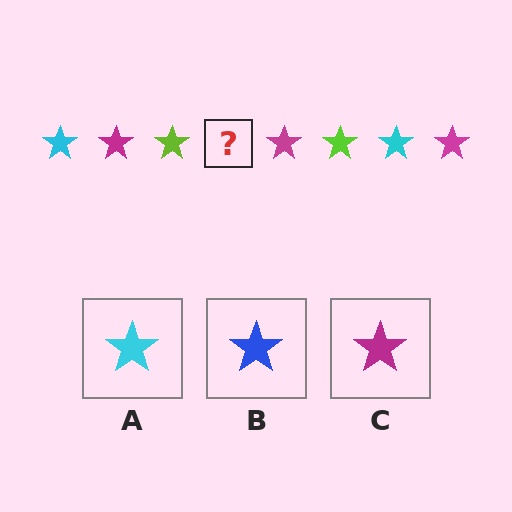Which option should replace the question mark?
Option A.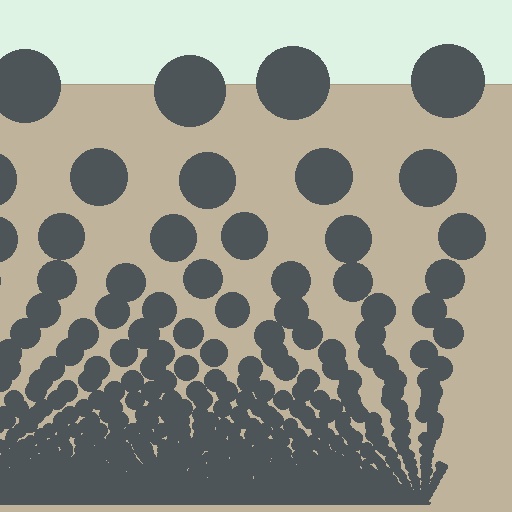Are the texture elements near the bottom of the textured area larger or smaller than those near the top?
Smaller. The gradient is inverted — elements near the bottom are smaller and denser.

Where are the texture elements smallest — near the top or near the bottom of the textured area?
Near the bottom.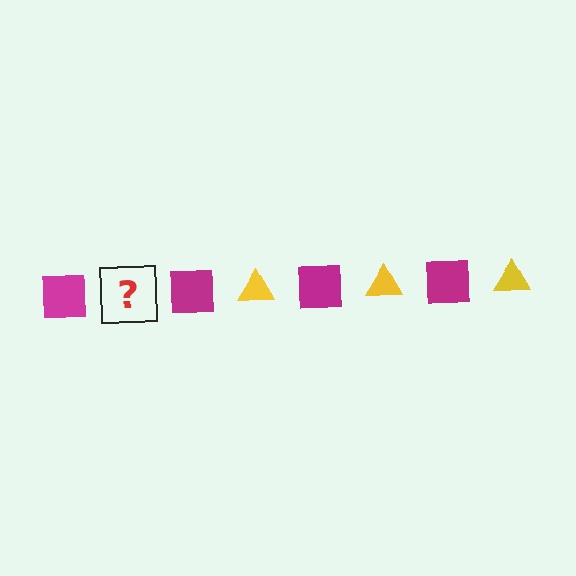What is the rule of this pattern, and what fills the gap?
The rule is that the pattern alternates between magenta square and yellow triangle. The gap should be filled with a yellow triangle.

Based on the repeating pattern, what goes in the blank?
The blank should be a yellow triangle.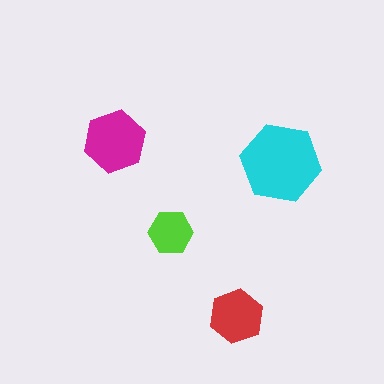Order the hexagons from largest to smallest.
the cyan one, the magenta one, the red one, the lime one.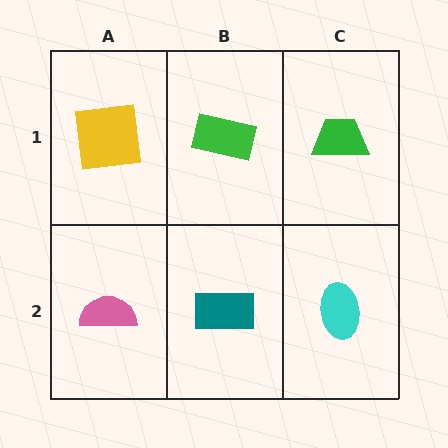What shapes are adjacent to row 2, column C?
A green trapezoid (row 1, column C), a teal rectangle (row 2, column B).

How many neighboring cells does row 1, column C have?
2.